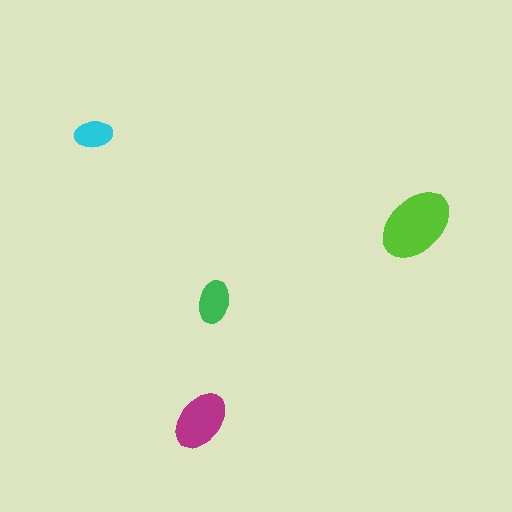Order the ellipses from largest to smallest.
the lime one, the magenta one, the green one, the cyan one.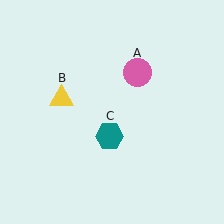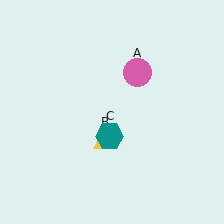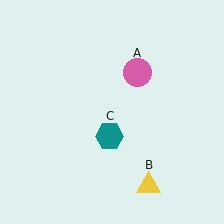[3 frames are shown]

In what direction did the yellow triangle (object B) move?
The yellow triangle (object B) moved down and to the right.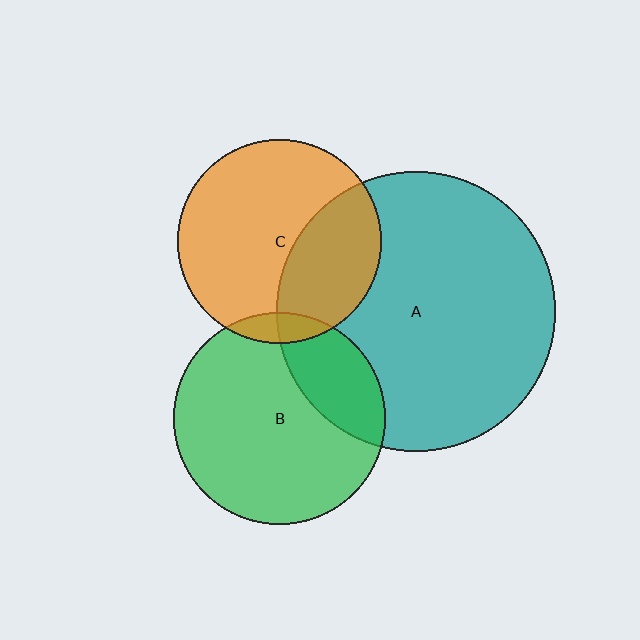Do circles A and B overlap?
Yes.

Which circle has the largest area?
Circle A (teal).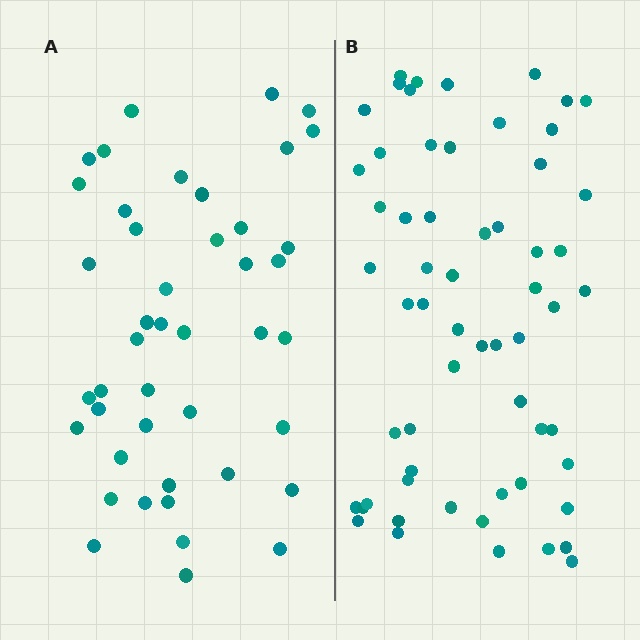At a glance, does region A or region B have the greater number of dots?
Region B (the right region) has more dots.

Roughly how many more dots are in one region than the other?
Region B has approximately 15 more dots than region A.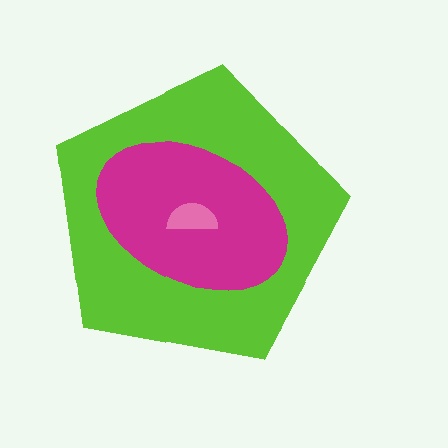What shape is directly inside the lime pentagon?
The magenta ellipse.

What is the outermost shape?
The lime pentagon.